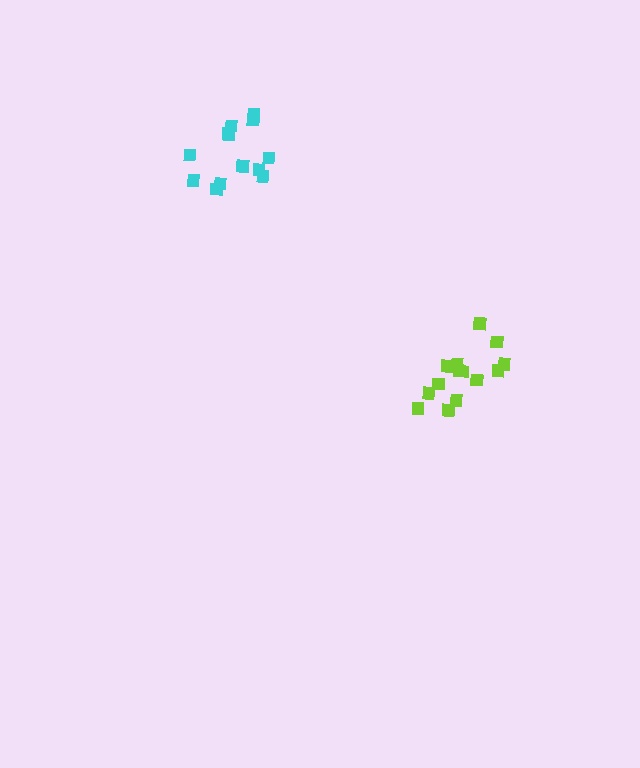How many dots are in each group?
Group 1: 14 dots, Group 2: 13 dots (27 total).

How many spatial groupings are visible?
There are 2 spatial groupings.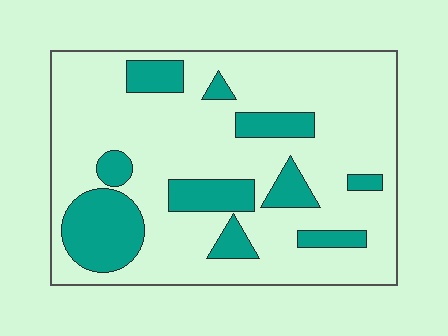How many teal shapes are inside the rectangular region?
10.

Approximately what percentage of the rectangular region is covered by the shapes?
Approximately 25%.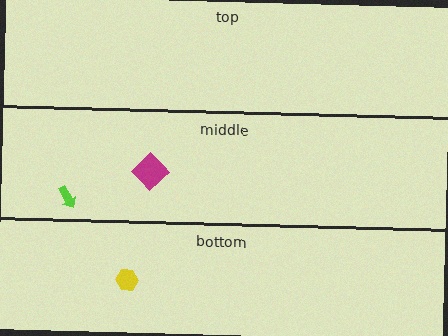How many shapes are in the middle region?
2.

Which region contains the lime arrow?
The middle region.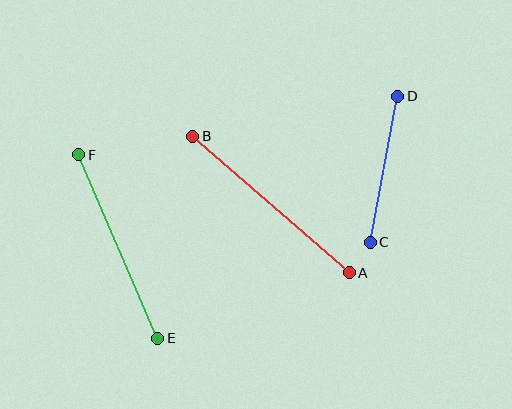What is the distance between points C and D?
The distance is approximately 148 pixels.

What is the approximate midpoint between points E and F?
The midpoint is at approximately (118, 246) pixels.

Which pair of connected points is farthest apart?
Points A and B are farthest apart.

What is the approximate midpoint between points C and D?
The midpoint is at approximately (384, 169) pixels.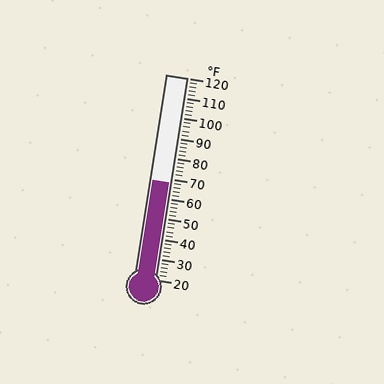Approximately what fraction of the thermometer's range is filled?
The thermometer is filled to approximately 50% of its range.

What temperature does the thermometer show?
The thermometer shows approximately 68°F.